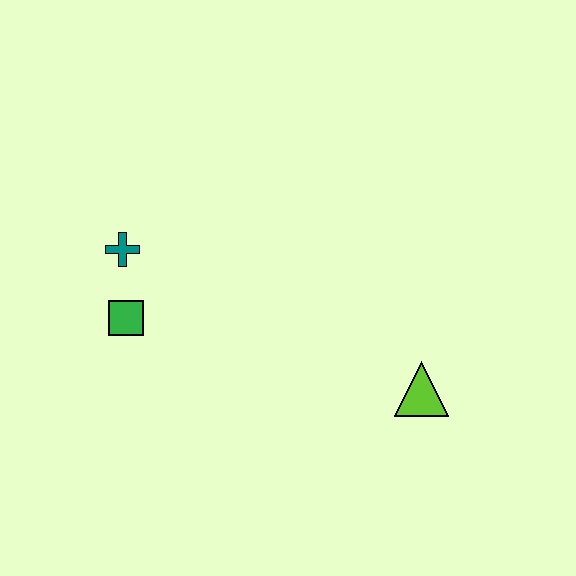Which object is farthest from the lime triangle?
The teal cross is farthest from the lime triangle.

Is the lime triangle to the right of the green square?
Yes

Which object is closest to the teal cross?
The green square is closest to the teal cross.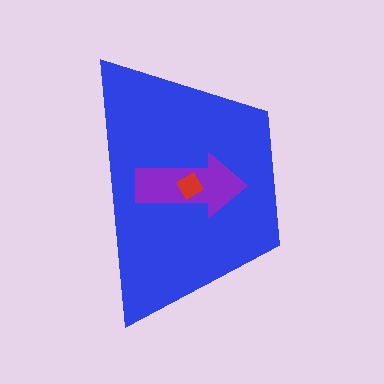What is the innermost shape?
The red diamond.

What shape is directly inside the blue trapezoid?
The purple arrow.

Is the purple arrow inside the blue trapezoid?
Yes.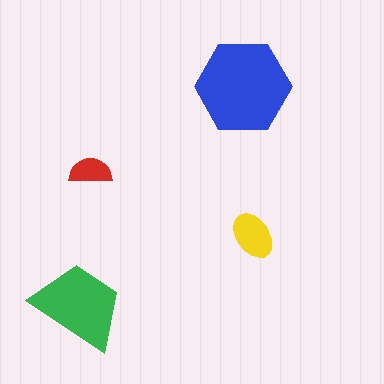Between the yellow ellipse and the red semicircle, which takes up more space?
The yellow ellipse.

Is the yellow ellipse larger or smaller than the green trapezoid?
Smaller.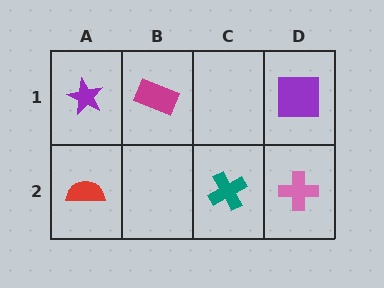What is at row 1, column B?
A magenta rectangle.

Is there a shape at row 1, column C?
No, that cell is empty.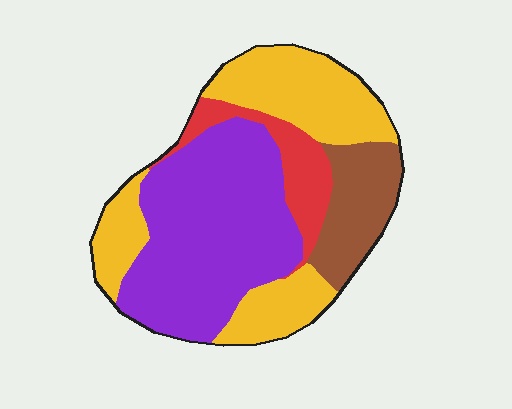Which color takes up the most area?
Purple, at roughly 40%.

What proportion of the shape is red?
Red takes up less than a sixth of the shape.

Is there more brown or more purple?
Purple.